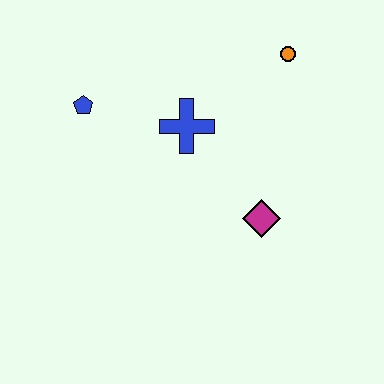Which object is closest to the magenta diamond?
The blue cross is closest to the magenta diamond.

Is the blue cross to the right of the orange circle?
No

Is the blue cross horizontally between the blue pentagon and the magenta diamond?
Yes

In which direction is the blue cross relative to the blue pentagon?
The blue cross is to the right of the blue pentagon.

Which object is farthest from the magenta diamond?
The blue pentagon is farthest from the magenta diamond.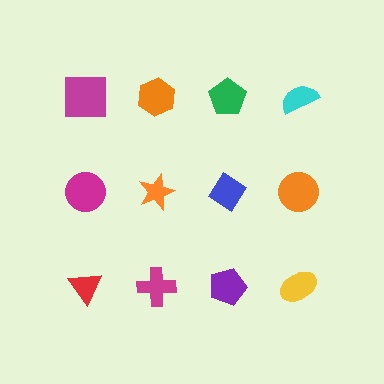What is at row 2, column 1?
A magenta circle.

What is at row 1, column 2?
An orange hexagon.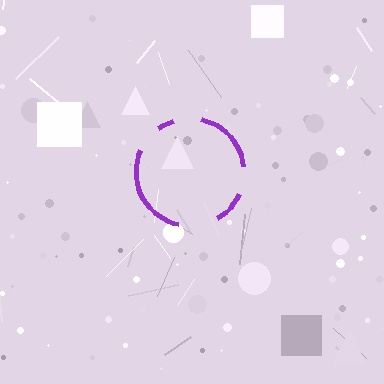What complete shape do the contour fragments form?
The contour fragments form a circle.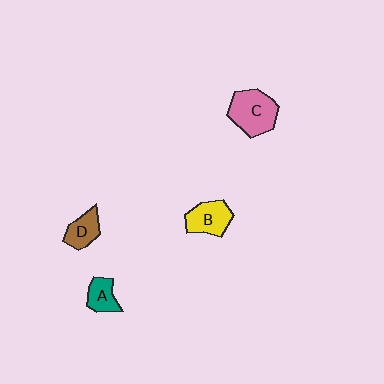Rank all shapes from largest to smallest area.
From largest to smallest: C (pink), B (yellow), D (brown), A (teal).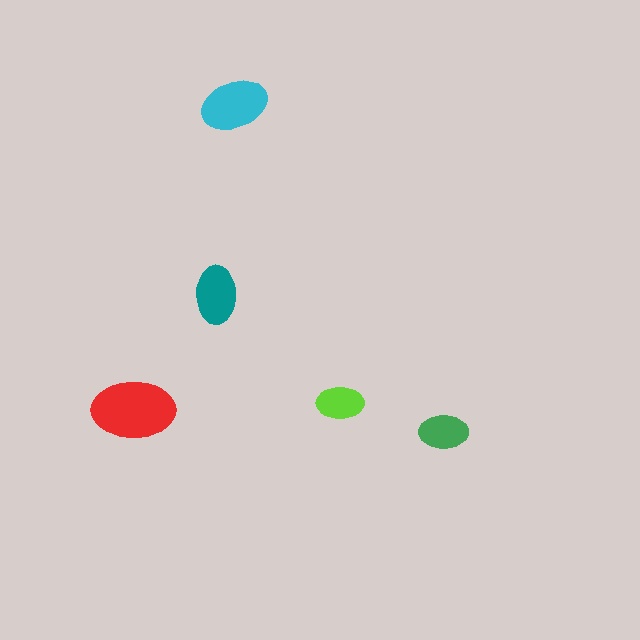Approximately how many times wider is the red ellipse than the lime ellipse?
About 2 times wider.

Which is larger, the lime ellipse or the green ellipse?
The green one.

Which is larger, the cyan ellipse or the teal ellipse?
The cyan one.